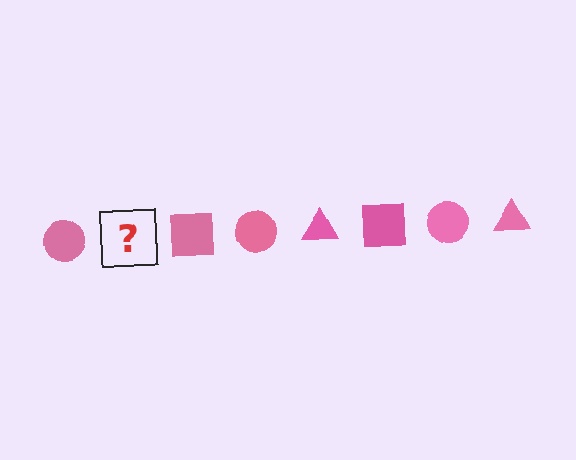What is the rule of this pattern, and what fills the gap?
The rule is that the pattern cycles through circle, triangle, square shapes in pink. The gap should be filled with a pink triangle.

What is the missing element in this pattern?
The missing element is a pink triangle.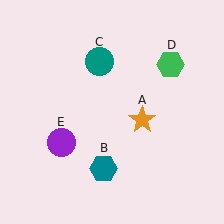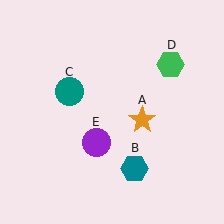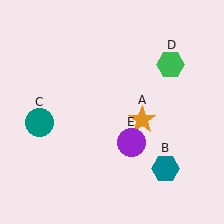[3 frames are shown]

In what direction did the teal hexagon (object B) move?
The teal hexagon (object B) moved right.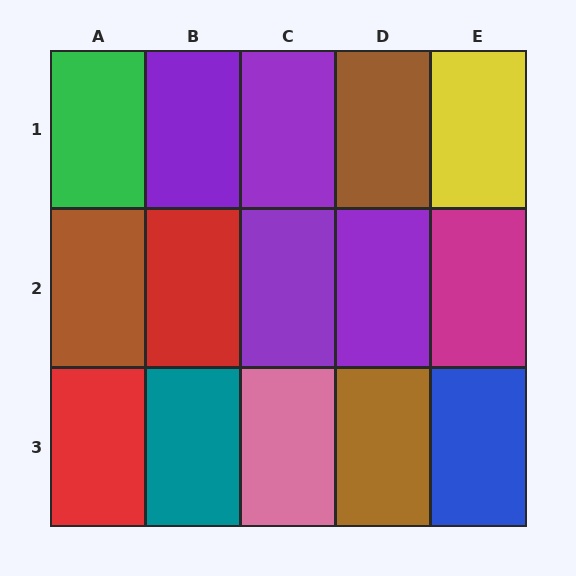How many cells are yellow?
1 cell is yellow.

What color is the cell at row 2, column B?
Red.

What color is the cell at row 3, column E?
Blue.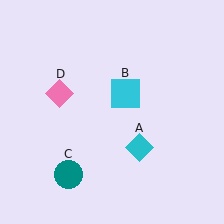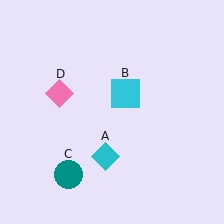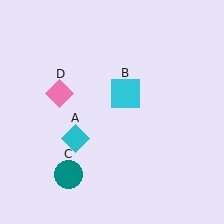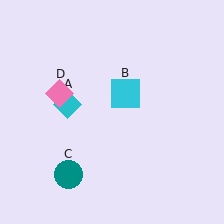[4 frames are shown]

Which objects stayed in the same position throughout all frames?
Cyan square (object B) and teal circle (object C) and pink diamond (object D) remained stationary.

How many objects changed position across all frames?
1 object changed position: cyan diamond (object A).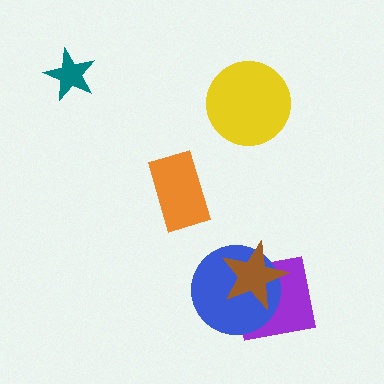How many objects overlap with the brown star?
2 objects overlap with the brown star.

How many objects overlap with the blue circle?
2 objects overlap with the blue circle.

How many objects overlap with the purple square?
2 objects overlap with the purple square.